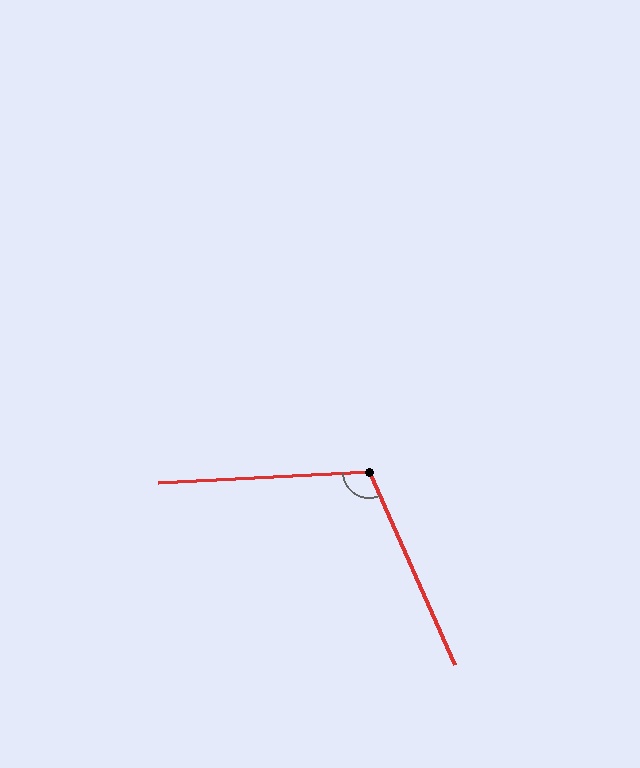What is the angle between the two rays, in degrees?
Approximately 111 degrees.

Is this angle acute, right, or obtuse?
It is obtuse.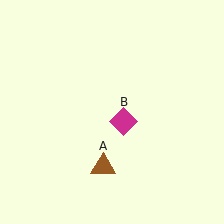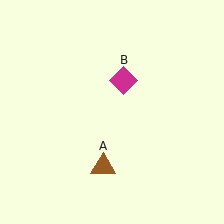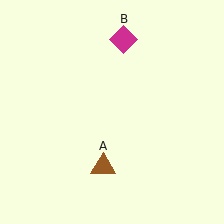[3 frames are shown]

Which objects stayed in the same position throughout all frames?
Brown triangle (object A) remained stationary.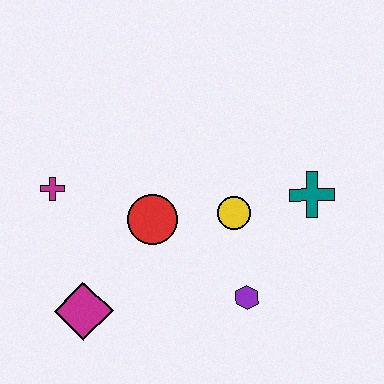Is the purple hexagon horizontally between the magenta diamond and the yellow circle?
No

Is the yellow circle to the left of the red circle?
No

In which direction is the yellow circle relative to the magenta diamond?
The yellow circle is to the right of the magenta diamond.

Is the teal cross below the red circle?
No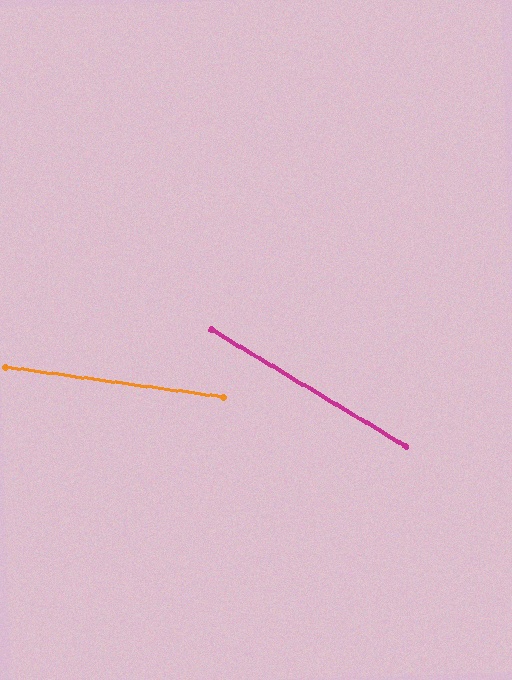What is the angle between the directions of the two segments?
Approximately 23 degrees.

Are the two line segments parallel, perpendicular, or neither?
Neither parallel nor perpendicular — they differ by about 23°.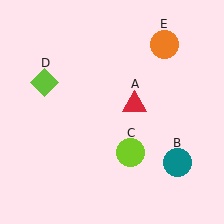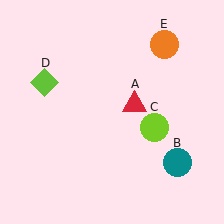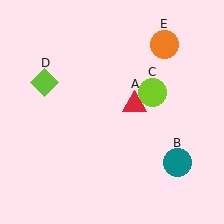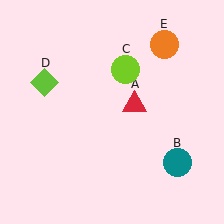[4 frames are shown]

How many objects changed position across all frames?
1 object changed position: lime circle (object C).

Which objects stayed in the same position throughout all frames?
Red triangle (object A) and teal circle (object B) and lime diamond (object D) and orange circle (object E) remained stationary.